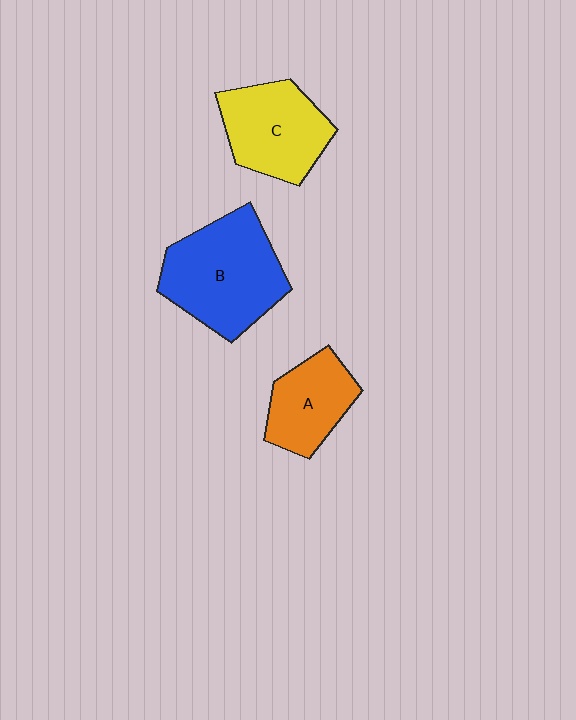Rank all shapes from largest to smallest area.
From largest to smallest: B (blue), C (yellow), A (orange).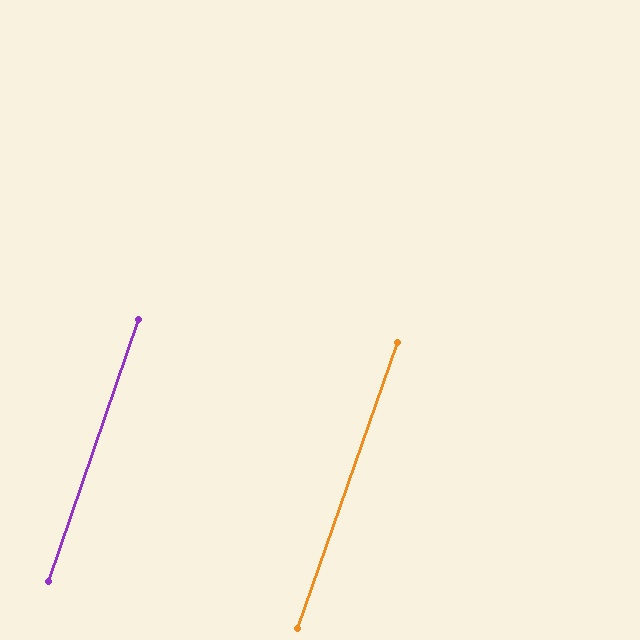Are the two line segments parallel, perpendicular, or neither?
Parallel — their directions differ by only 0.3°.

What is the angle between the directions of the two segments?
Approximately 0 degrees.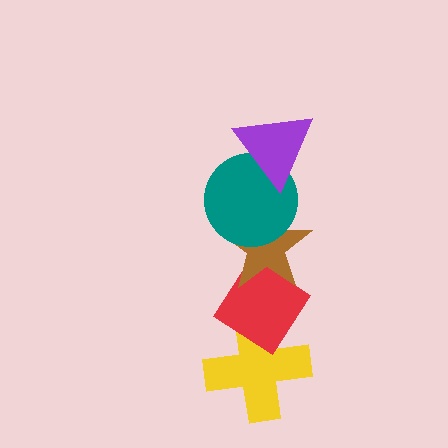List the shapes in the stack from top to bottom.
From top to bottom: the purple triangle, the teal circle, the brown star, the red diamond, the yellow cross.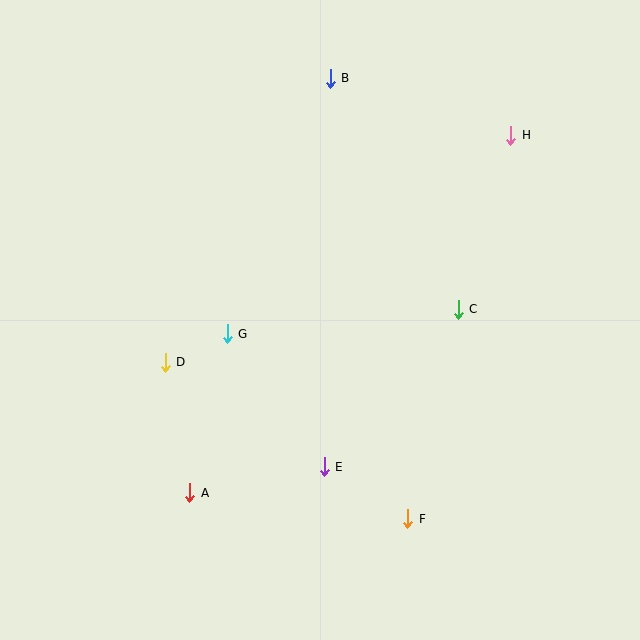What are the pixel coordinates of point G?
Point G is at (227, 334).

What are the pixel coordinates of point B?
Point B is at (330, 78).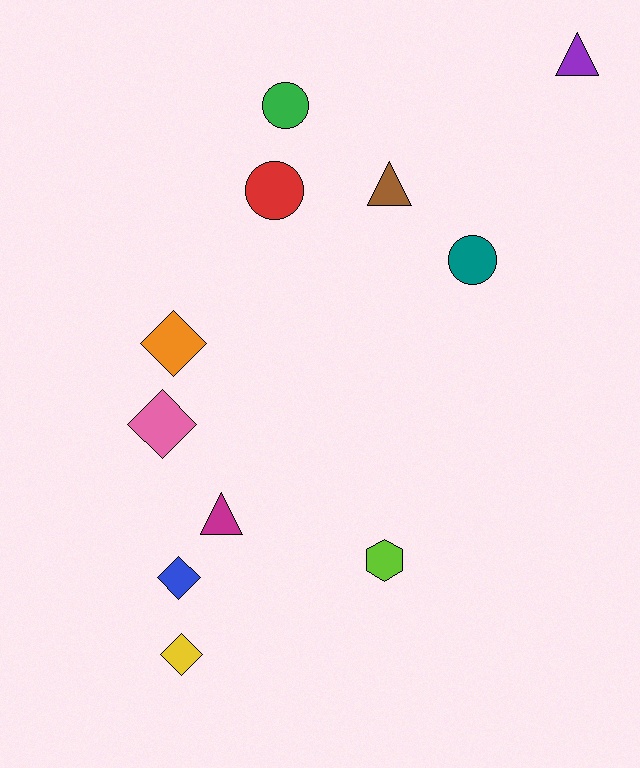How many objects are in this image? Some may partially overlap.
There are 11 objects.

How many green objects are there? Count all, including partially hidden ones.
There is 1 green object.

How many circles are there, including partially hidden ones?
There are 3 circles.